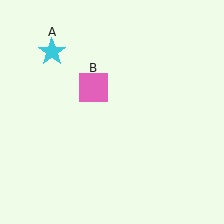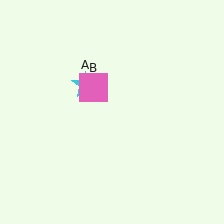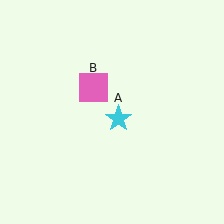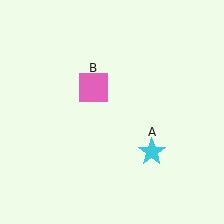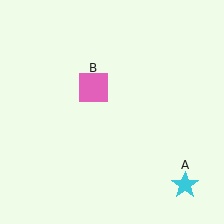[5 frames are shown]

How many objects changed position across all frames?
1 object changed position: cyan star (object A).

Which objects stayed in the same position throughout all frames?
Pink square (object B) remained stationary.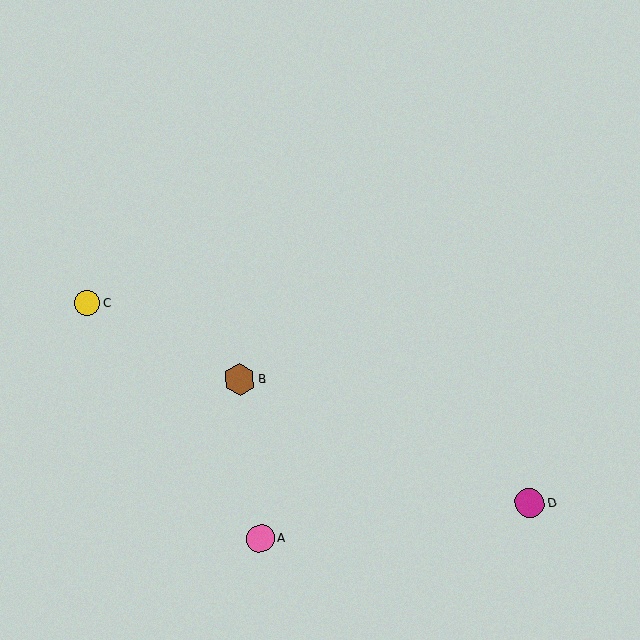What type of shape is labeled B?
Shape B is a brown hexagon.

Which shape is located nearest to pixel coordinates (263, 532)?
The pink circle (labeled A) at (260, 539) is nearest to that location.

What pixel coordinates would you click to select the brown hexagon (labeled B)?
Click at (240, 379) to select the brown hexagon B.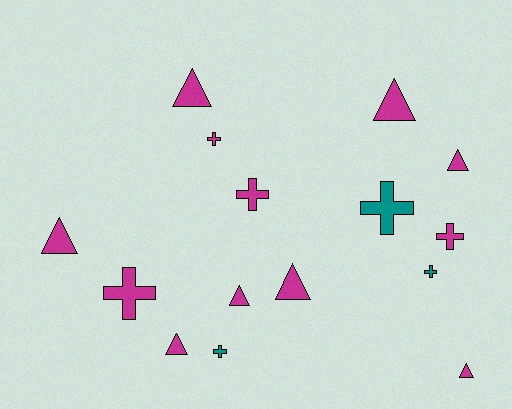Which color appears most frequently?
Magenta, with 12 objects.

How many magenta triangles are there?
There are 8 magenta triangles.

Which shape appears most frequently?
Triangle, with 8 objects.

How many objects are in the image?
There are 15 objects.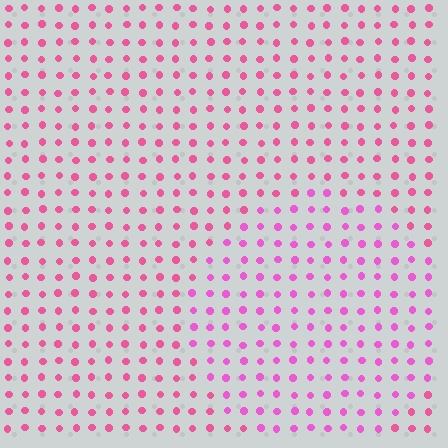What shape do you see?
I see a circle.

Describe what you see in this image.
The image is filled with small pink elements in a uniform arrangement. A circle-shaped region is visible where the elements are tinted to a slightly different hue, forming a subtle color boundary.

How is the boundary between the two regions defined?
The boundary is defined purely by a slight shift in hue (about 23 degrees). Spacing, size, and orientation are identical on both sides.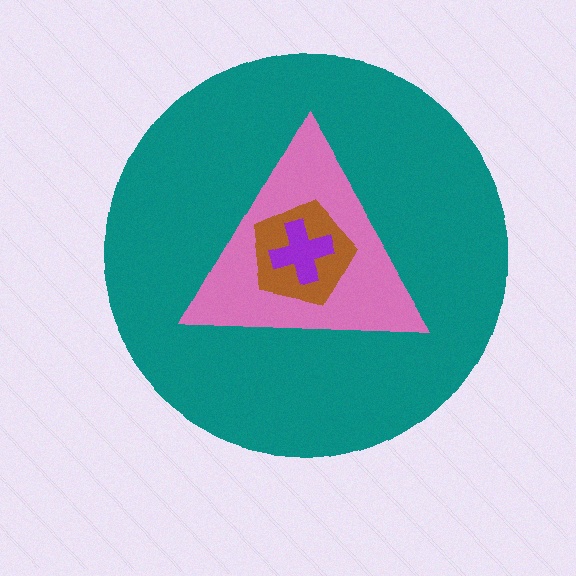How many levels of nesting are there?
4.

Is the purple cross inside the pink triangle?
Yes.